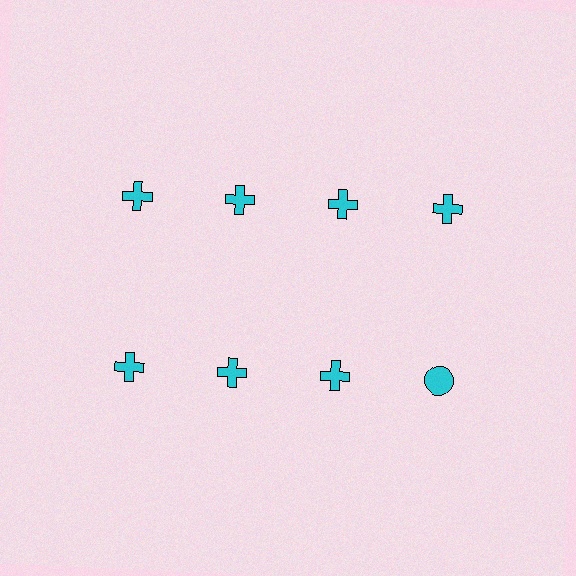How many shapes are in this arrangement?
There are 8 shapes arranged in a grid pattern.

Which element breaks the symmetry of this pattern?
The cyan circle in the second row, second from right column breaks the symmetry. All other shapes are cyan crosses.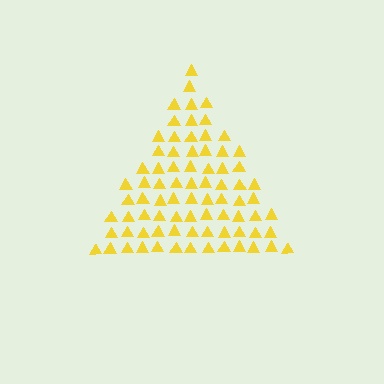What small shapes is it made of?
It is made of small triangles.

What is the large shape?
The large shape is a triangle.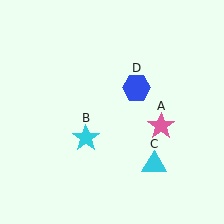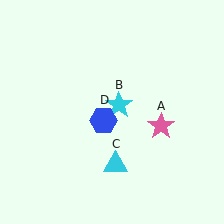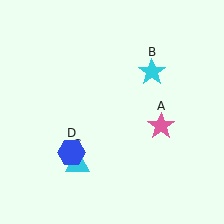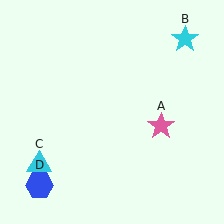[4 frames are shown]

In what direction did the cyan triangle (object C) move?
The cyan triangle (object C) moved left.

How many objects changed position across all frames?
3 objects changed position: cyan star (object B), cyan triangle (object C), blue hexagon (object D).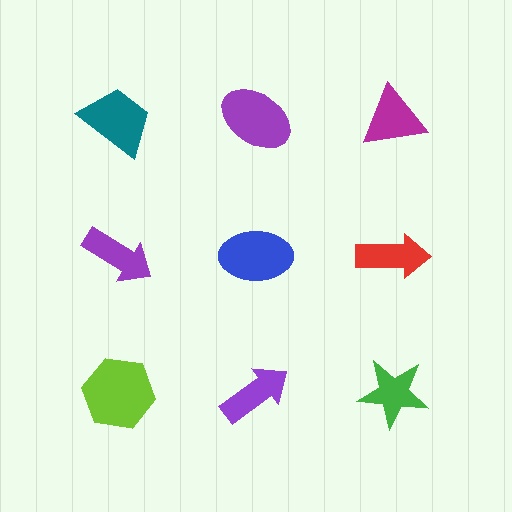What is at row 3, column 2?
A purple arrow.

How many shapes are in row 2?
3 shapes.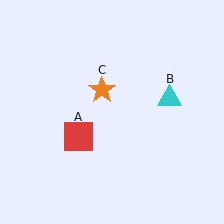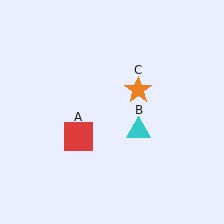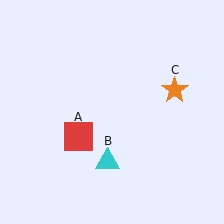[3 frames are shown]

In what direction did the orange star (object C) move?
The orange star (object C) moved right.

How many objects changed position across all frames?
2 objects changed position: cyan triangle (object B), orange star (object C).